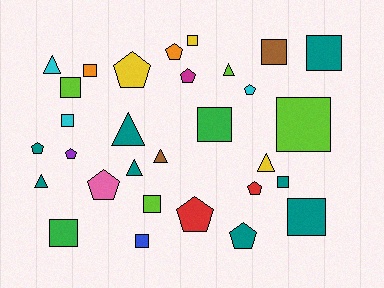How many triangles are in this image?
There are 7 triangles.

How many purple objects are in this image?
There is 1 purple object.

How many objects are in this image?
There are 30 objects.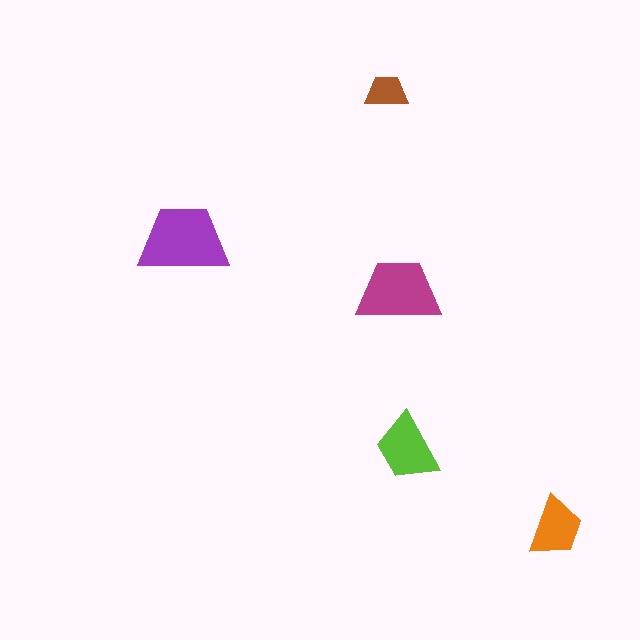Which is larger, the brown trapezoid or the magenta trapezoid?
The magenta one.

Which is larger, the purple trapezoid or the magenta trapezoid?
The purple one.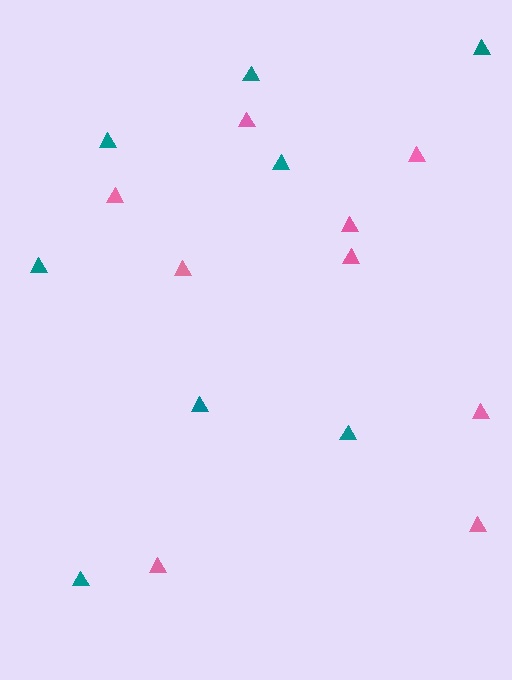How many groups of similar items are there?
There are 2 groups: one group of pink triangles (9) and one group of teal triangles (8).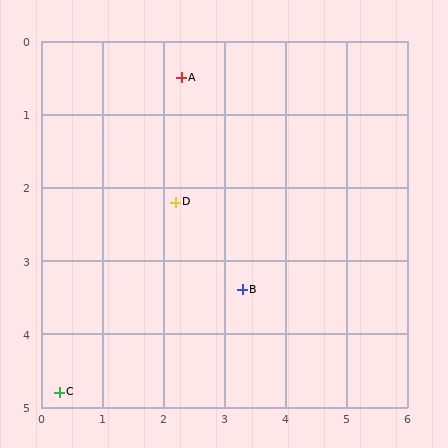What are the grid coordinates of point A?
Point A is at approximately (2.3, 0.5).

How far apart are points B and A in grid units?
Points B and A are about 3.1 grid units apart.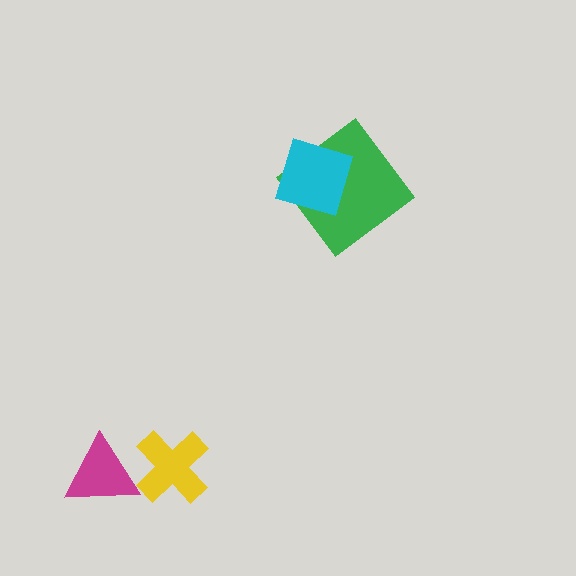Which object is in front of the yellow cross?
The magenta triangle is in front of the yellow cross.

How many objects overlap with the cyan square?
1 object overlaps with the cyan square.